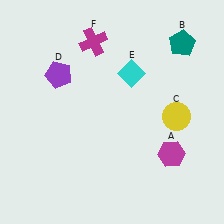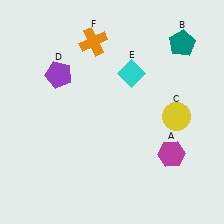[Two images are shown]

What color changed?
The cross (F) changed from magenta in Image 1 to orange in Image 2.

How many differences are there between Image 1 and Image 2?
There is 1 difference between the two images.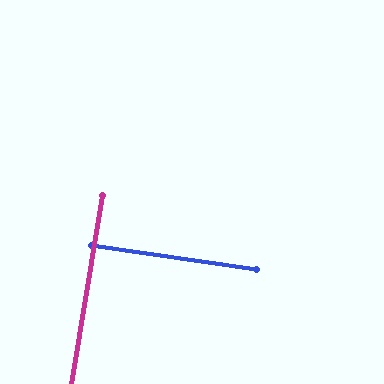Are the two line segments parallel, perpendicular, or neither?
Perpendicular — they meet at approximately 89°.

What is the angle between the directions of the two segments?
Approximately 89 degrees.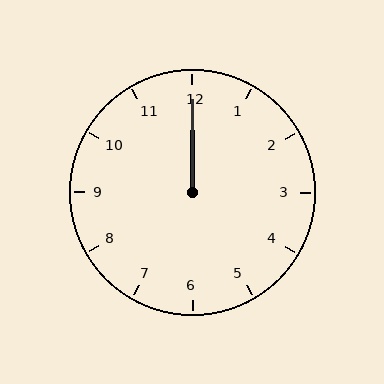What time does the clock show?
12:00.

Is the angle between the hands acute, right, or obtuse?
It is acute.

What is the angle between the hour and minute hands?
Approximately 0 degrees.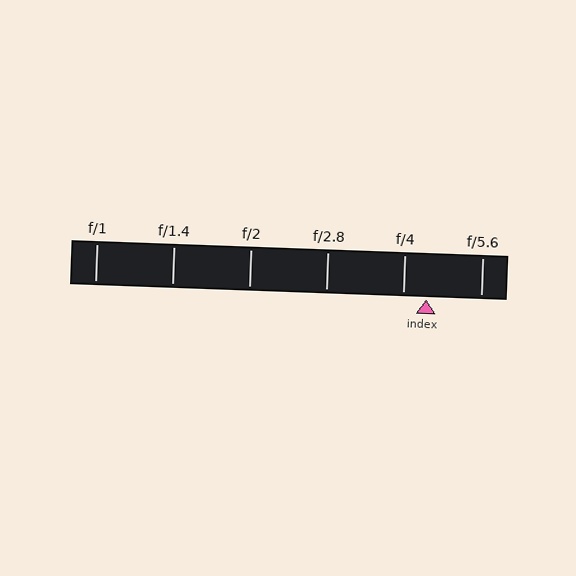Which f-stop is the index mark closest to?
The index mark is closest to f/4.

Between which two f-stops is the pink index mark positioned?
The index mark is between f/4 and f/5.6.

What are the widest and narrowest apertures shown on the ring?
The widest aperture shown is f/1 and the narrowest is f/5.6.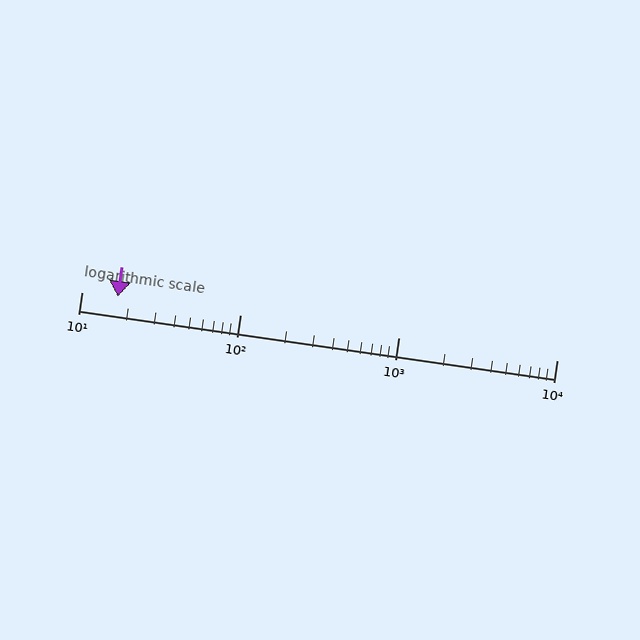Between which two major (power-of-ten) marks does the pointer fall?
The pointer is between 10 and 100.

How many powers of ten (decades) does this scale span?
The scale spans 3 decades, from 10 to 10000.